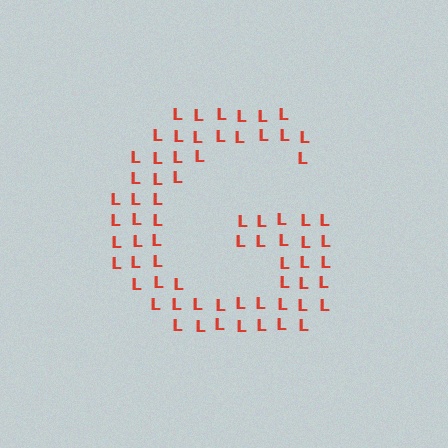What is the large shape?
The large shape is the letter G.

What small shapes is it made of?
It is made of small letter L's.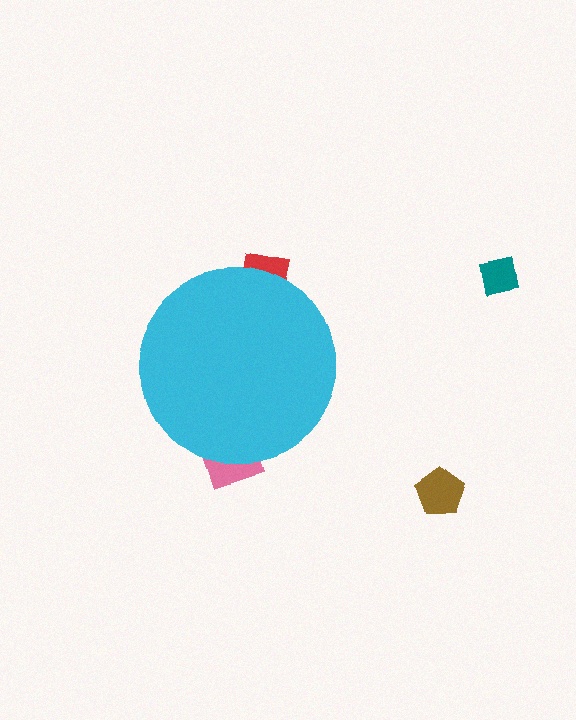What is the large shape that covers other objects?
A cyan circle.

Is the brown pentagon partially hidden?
No, the brown pentagon is fully visible.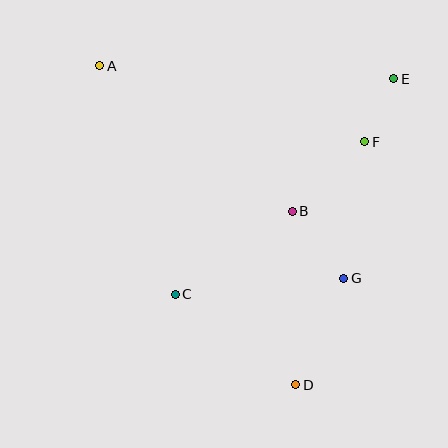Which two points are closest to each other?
Points E and F are closest to each other.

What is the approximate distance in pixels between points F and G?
The distance between F and G is approximately 138 pixels.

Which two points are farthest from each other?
Points A and D are farthest from each other.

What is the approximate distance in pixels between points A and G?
The distance between A and G is approximately 323 pixels.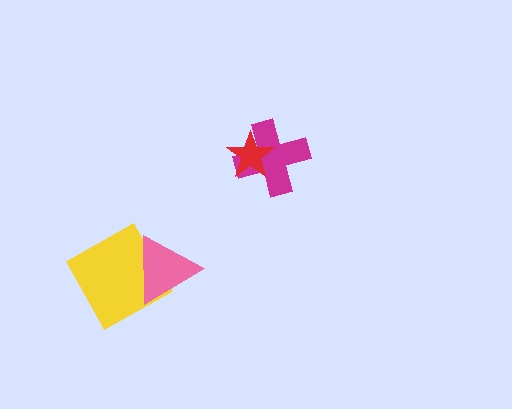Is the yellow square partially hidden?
Yes, it is partially covered by another shape.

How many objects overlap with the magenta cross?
1 object overlaps with the magenta cross.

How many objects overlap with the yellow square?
1 object overlaps with the yellow square.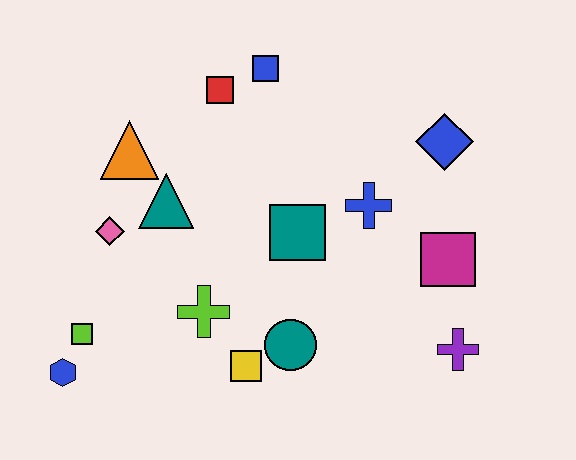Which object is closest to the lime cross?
The yellow square is closest to the lime cross.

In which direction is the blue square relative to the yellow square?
The blue square is above the yellow square.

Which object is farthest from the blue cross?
The blue hexagon is farthest from the blue cross.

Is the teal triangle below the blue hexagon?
No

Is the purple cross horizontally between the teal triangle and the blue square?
No